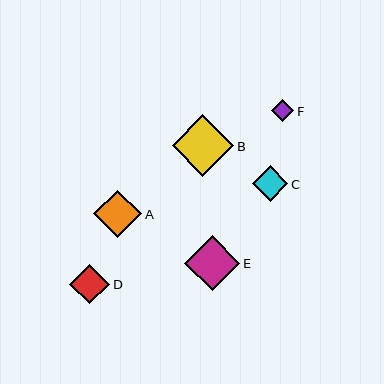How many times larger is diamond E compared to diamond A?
Diamond E is approximately 1.2 times the size of diamond A.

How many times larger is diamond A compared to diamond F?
Diamond A is approximately 2.1 times the size of diamond F.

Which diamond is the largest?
Diamond B is the largest with a size of approximately 62 pixels.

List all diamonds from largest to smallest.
From largest to smallest: B, E, A, D, C, F.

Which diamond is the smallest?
Diamond F is the smallest with a size of approximately 23 pixels.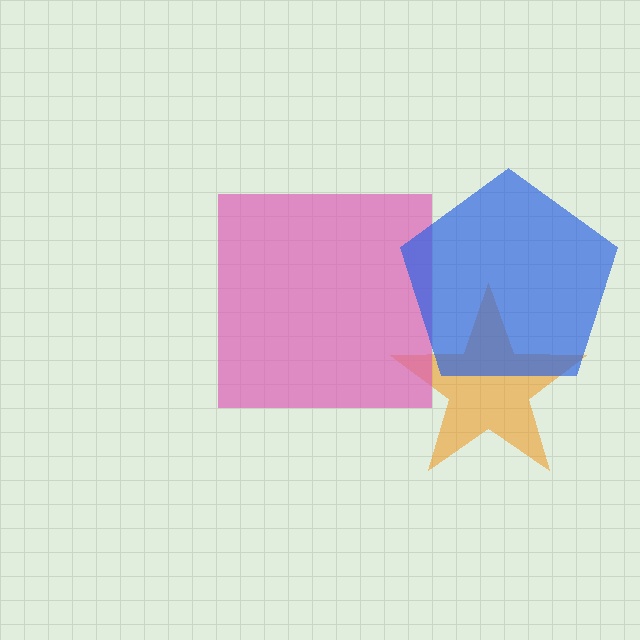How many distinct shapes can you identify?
There are 3 distinct shapes: an orange star, a pink square, a blue pentagon.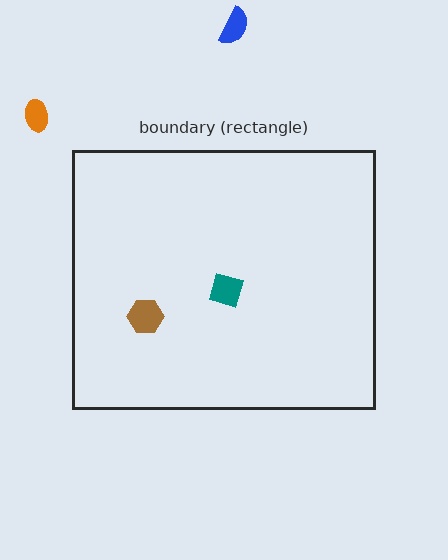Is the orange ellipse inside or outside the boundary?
Outside.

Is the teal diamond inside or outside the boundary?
Inside.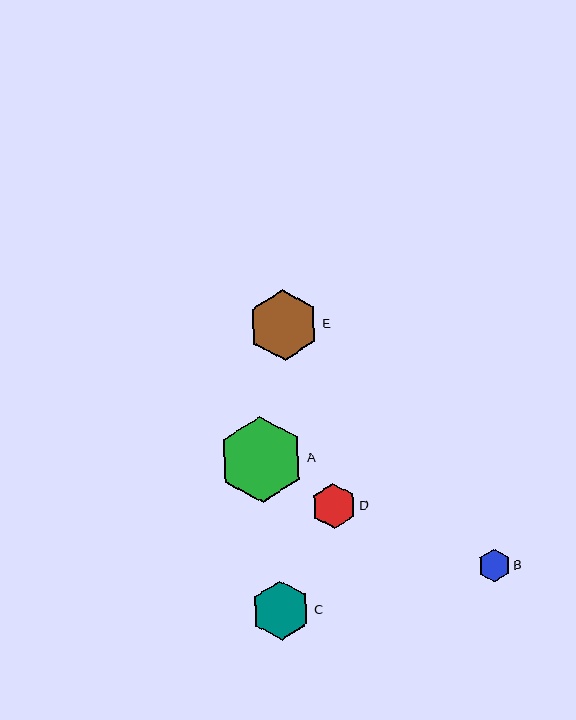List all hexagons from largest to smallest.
From largest to smallest: A, E, C, D, B.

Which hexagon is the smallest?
Hexagon B is the smallest with a size of approximately 32 pixels.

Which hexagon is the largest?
Hexagon A is the largest with a size of approximately 86 pixels.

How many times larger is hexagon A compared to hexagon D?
Hexagon A is approximately 1.9 times the size of hexagon D.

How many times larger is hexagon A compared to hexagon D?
Hexagon A is approximately 1.9 times the size of hexagon D.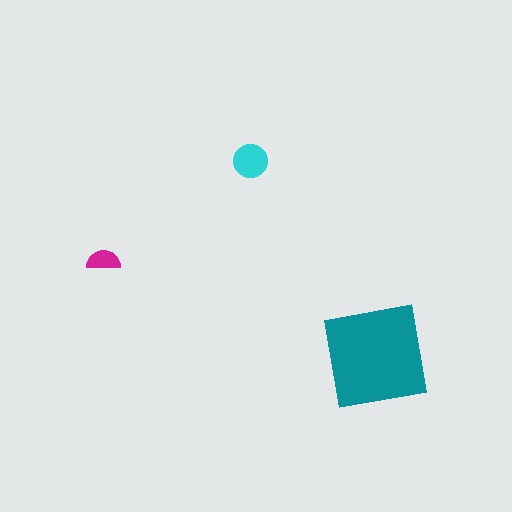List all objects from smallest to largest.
The magenta semicircle, the cyan circle, the teal square.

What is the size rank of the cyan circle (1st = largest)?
2nd.